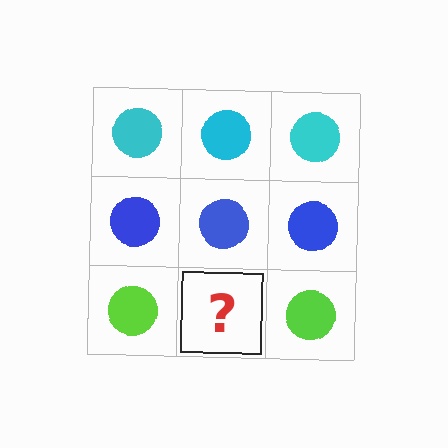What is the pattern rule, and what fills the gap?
The rule is that each row has a consistent color. The gap should be filled with a lime circle.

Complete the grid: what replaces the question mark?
The question mark should be replaced with a lime circle.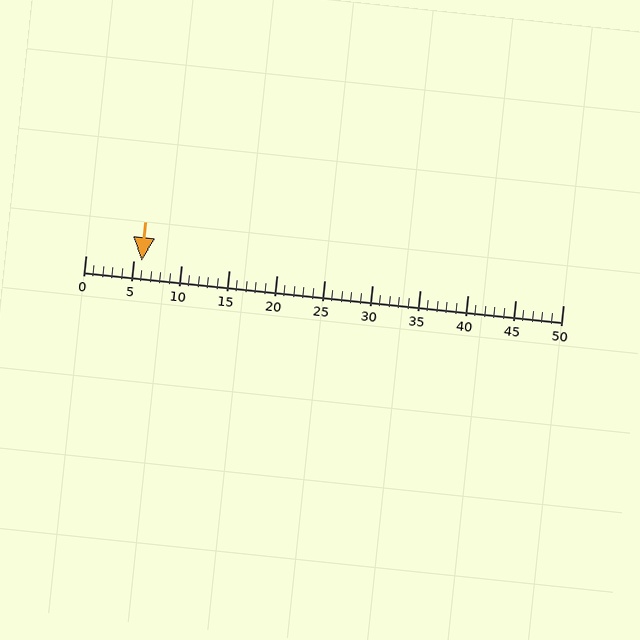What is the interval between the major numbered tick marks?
The major tick marks are spaced 5 units apart.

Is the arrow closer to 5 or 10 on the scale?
The arrow is closer to 5.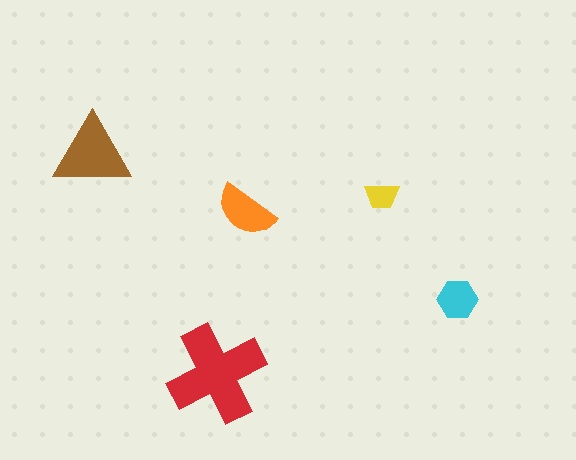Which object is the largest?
The red cross.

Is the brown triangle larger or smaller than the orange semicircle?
Larger.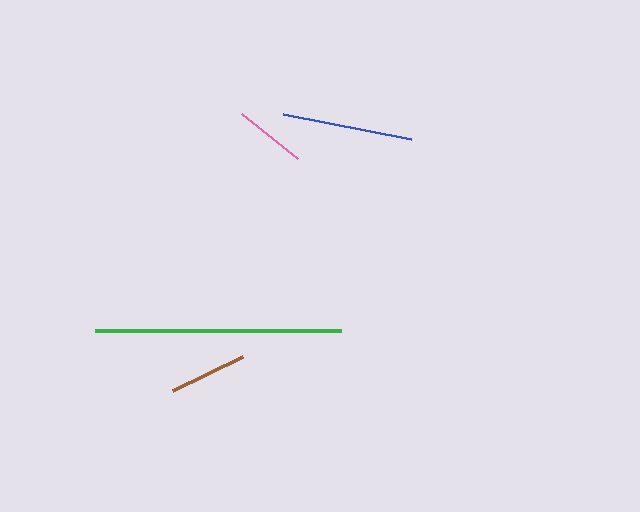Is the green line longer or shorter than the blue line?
The green line is longer than the blue line.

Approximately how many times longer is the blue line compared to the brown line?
The blue line is approximately 1.7 times the length of the brown line.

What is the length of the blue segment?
The blue segment is approximately 130 pixels long.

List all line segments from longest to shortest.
From longest to shortest: green, blue, brown, pink.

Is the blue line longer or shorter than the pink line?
The blue line is longer than the pink line.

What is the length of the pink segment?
The pink segment is approximately 72 pixels long.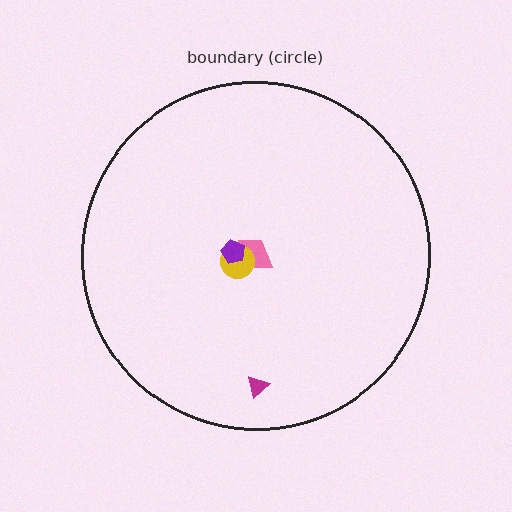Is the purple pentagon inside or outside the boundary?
Inside.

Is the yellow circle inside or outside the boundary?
Inside.